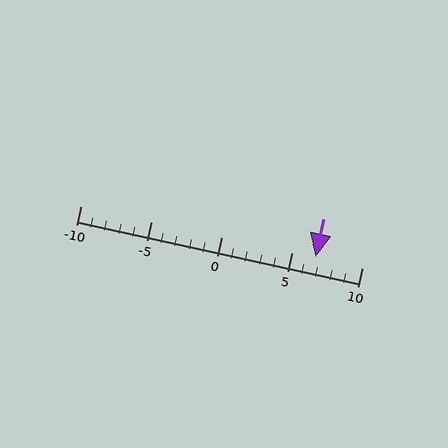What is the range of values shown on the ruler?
The ruler shows values from -10 to 10.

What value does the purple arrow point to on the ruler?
The purple arrow points to approximately 7.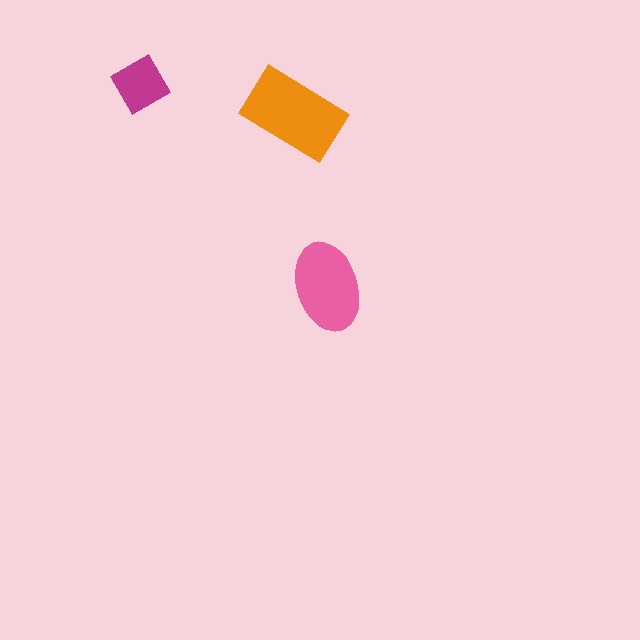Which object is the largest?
The orange rectangle.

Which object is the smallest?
The magenta diamond.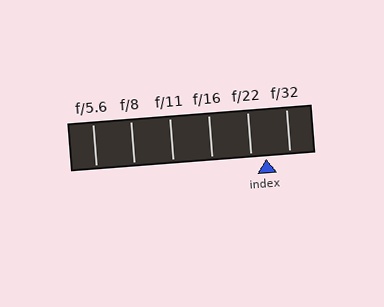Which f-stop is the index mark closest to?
The index mark is closest to f/22.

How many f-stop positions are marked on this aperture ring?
There are 6 f-stop positions marked.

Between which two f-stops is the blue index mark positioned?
The index mark is between f/22 and f/32.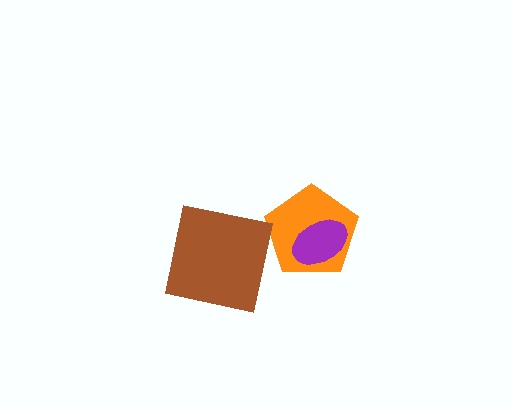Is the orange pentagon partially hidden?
Yes, it is partially covered by another shape.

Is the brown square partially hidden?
No, no other shape covers it.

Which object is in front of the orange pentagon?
The purple ellipse is in front of the orange pentagon.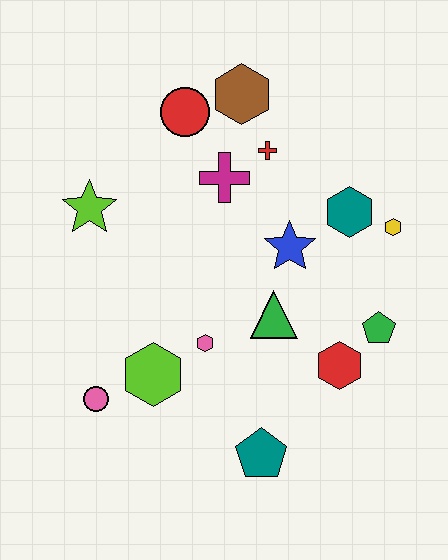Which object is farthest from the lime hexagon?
The brown hexagon is farthest from the lime hexagon.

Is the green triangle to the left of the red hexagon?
Yes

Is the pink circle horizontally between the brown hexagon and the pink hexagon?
No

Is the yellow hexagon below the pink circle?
No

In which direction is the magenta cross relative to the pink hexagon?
The magenta cross is above the pink hexagon.